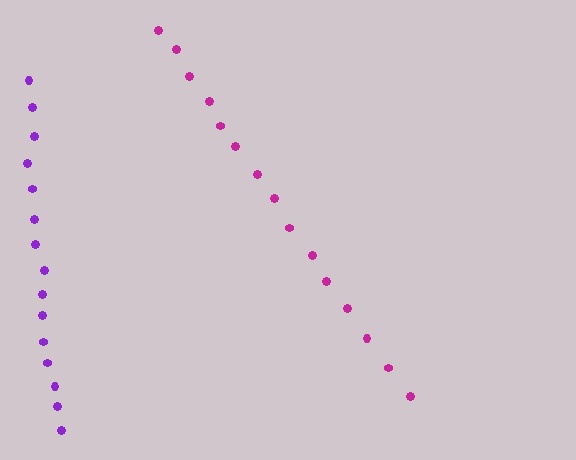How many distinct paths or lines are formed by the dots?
There are 2 distinct paths.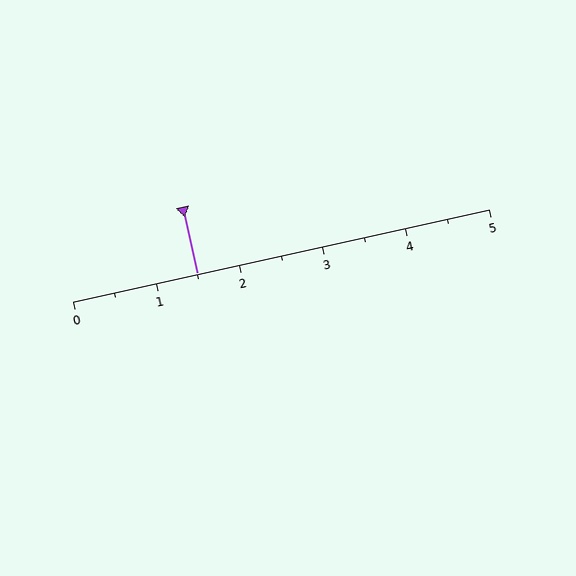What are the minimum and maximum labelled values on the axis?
The axis runs from 0 to 5.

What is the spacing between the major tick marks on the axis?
The major ticks are spaced 1 apart.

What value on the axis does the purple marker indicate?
The marker indicates approximately 1.5.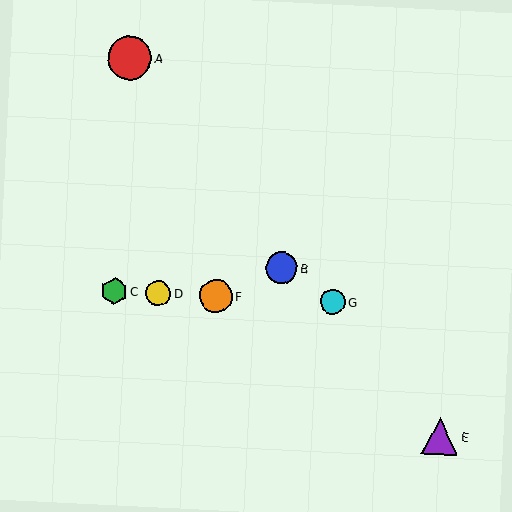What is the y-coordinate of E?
Object E is at y≈436.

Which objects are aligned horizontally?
Objects C, D, F, G are aligned horizontally.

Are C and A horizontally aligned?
No, C is at y≈291 and A is at y≈58.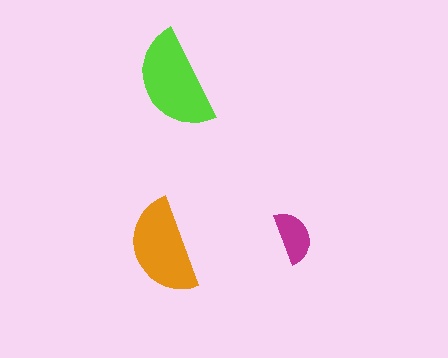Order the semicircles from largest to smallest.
the lime one, the orange one, the magenta one.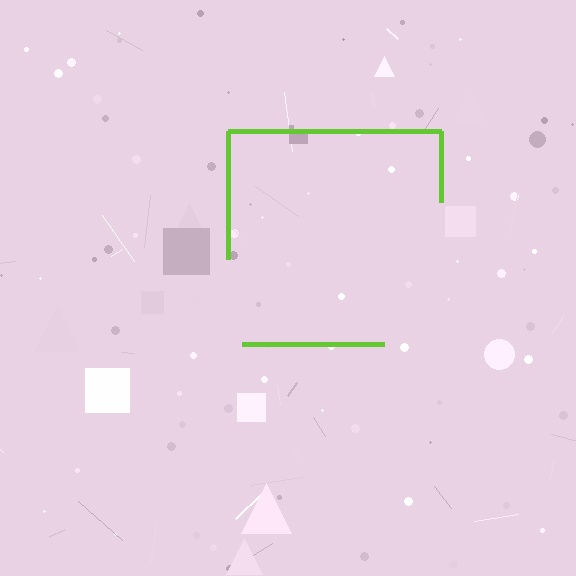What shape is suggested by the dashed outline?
The dashed outline suggests a square.